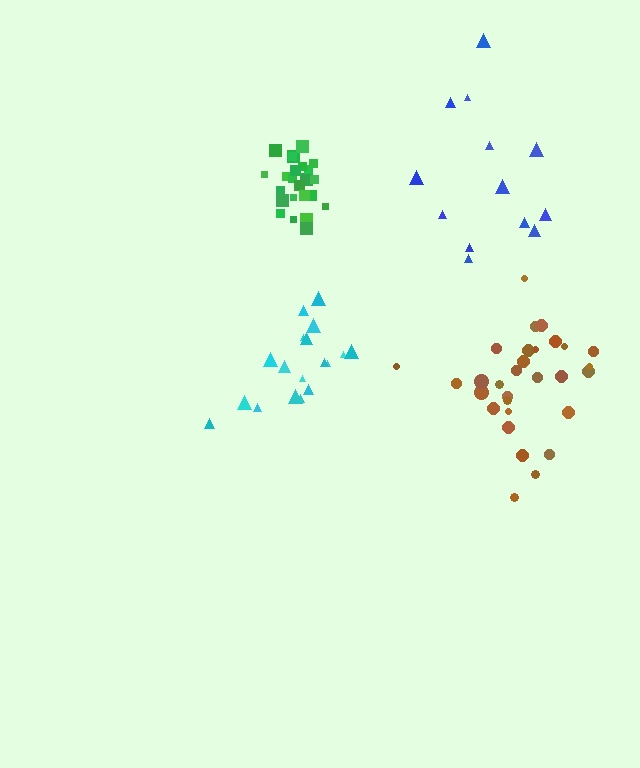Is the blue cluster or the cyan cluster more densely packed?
Cyan.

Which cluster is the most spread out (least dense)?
Blue.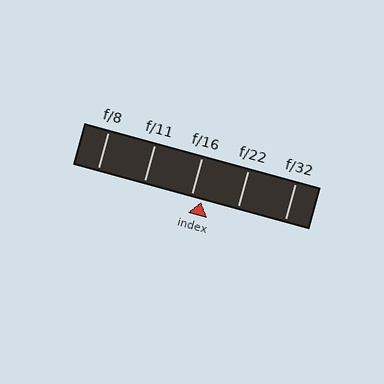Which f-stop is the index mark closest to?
The index mark is closest to f/16.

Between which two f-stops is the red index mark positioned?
The index mark is between f/16 and f/22.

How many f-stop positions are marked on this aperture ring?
There are 5 f-stop positions marked.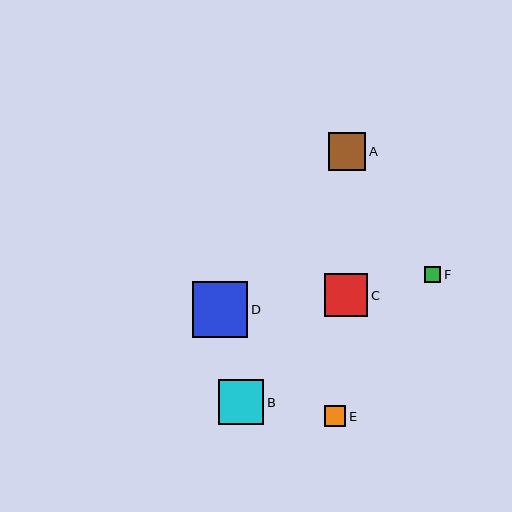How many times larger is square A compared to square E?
Square A is approximately 1.8 times the size of square E.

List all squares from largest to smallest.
From largest to smallest: D, B, C, A, E, F.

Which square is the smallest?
Square F is the smallest with a size of approximately 16 pixels.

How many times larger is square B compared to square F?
Square B is approximately 2.8 times the size of square F.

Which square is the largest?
Square D is the largest with a size of approximately 56 pixels.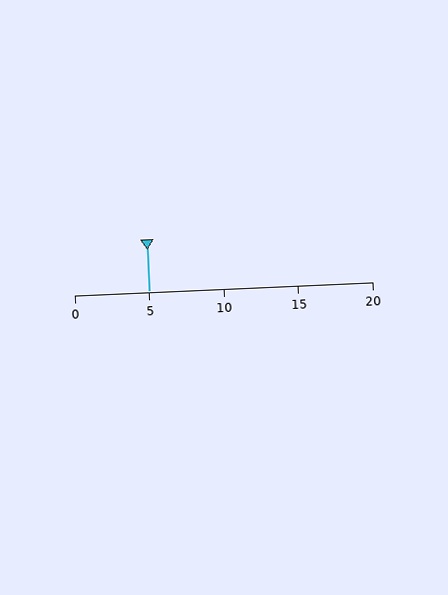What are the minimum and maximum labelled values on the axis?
The axis runs from 0 to 20.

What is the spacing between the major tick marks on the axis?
The major ticks are spaced 5 apart.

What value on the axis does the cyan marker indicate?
The marker indicates approximately 5.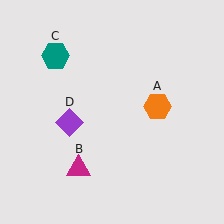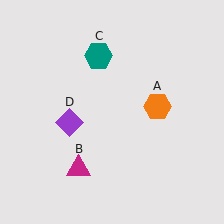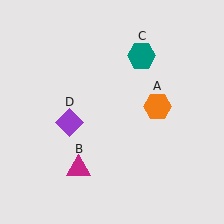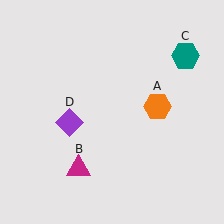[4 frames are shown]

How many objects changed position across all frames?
1 object changed position: teal hexagon (object C).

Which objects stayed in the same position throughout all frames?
Orange hexagon (object A) and magenta triangle (object B) and purple diamond (object D) remained stationary.